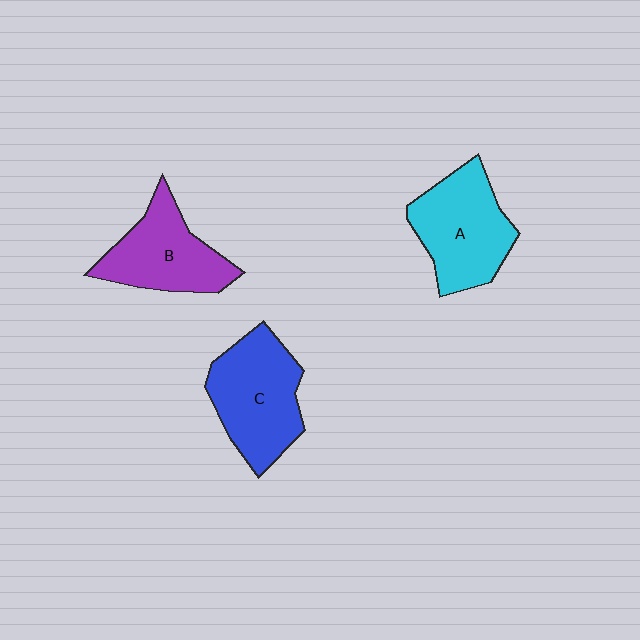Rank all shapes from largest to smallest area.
From largest to smallest: C (blue), A (cyan), B (purple).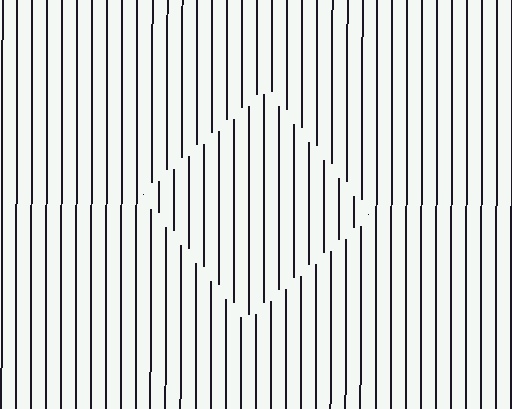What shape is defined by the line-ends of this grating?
An illusory square. The interior of the shape contains the same grating, shifted by half a period — the contour is defined by the phase discontinuity where line-ends from the inner and outer gratings abut.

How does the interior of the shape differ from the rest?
The interior of the shape contains the same grating, shifted by half a period — the contour is defined by the phase discontinuity where line-ends from the inner and outer gratings abut.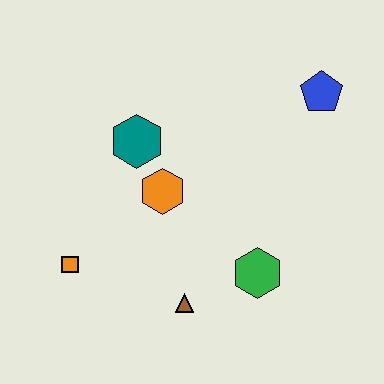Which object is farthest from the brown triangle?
The blue pentagon is farthest from the brown triangle.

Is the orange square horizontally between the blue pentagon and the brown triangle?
No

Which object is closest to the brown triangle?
The green hexagon is closest to the brown triangle.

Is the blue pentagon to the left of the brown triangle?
No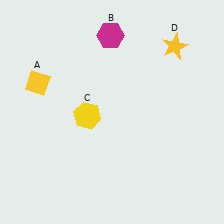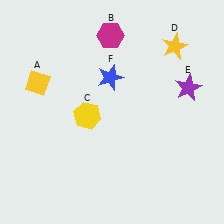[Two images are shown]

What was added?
A purple star (E), a blue star (F) were added in Image 2.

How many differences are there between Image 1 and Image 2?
There are 2 differences between the two images.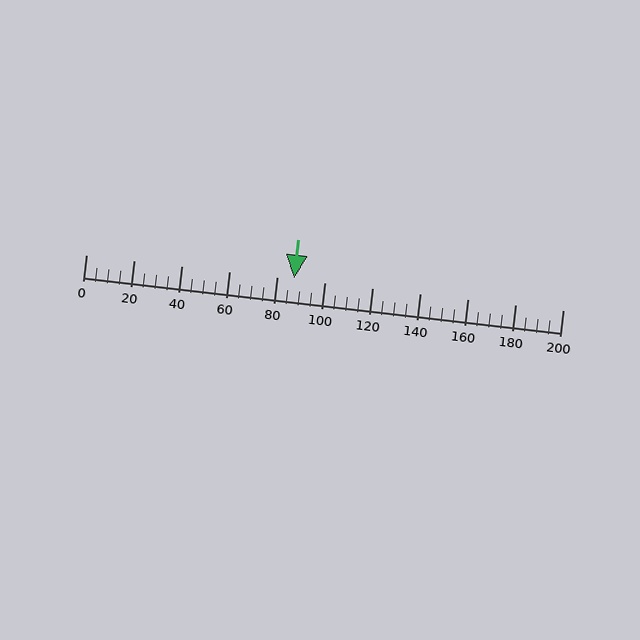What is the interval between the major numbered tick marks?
The major tick marks are spaced 20 units apart.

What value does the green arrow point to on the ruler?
The green arrow points to approximately 87.